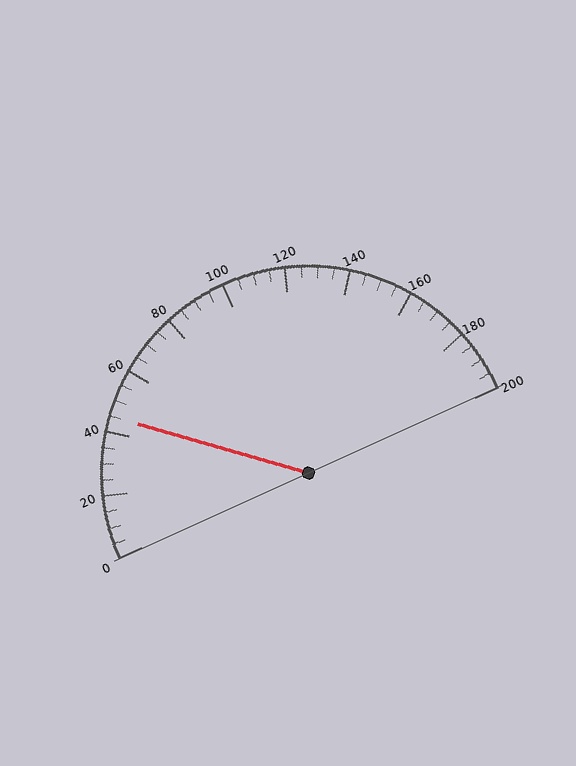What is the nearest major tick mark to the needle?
The nearest major tick mark is 40.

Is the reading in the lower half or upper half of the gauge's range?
The reading is in the lower half of the range (0 to 200).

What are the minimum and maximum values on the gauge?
The gauge ranges from 0 to 200.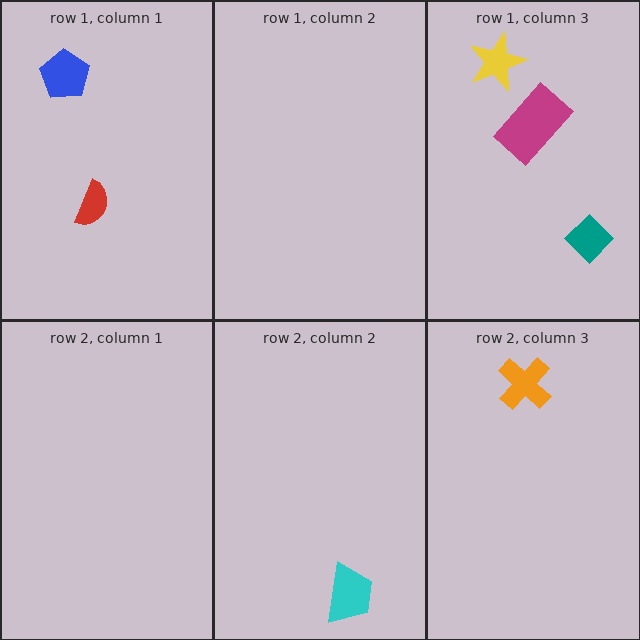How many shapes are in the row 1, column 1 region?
2.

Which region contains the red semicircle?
The row 1, column 1 region.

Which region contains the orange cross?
The row 2, column 3 region.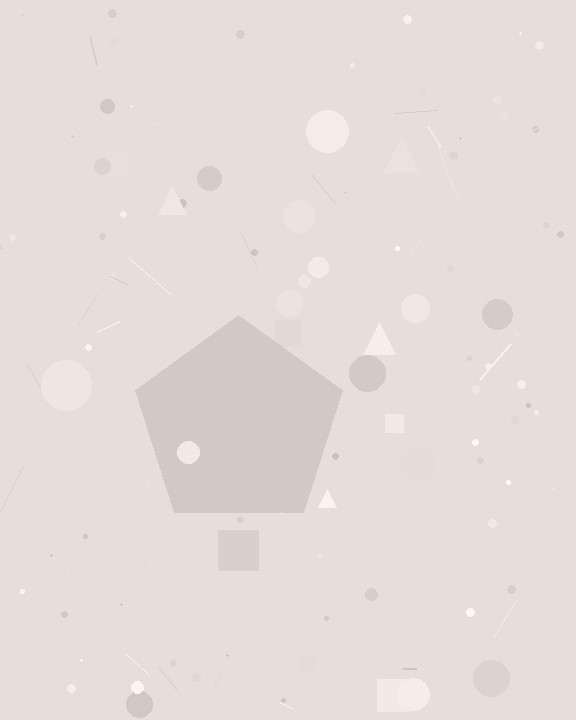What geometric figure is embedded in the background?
A pentagon is embedded in the background.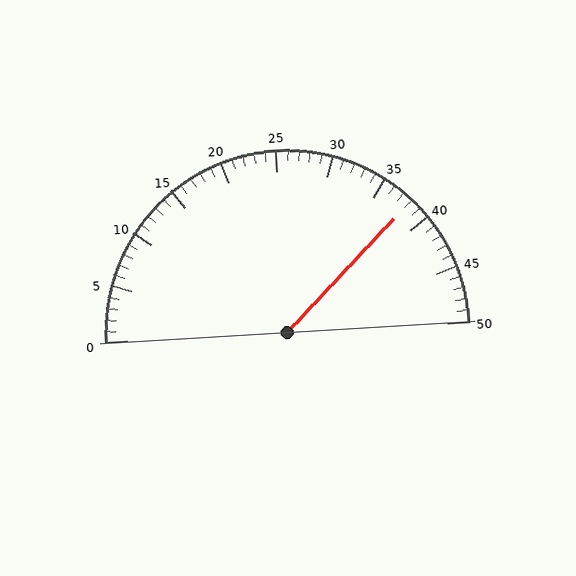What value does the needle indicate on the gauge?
The needle indicates approximately 38.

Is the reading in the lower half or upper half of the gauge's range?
The reading is in the upper half of the range (0 to 50).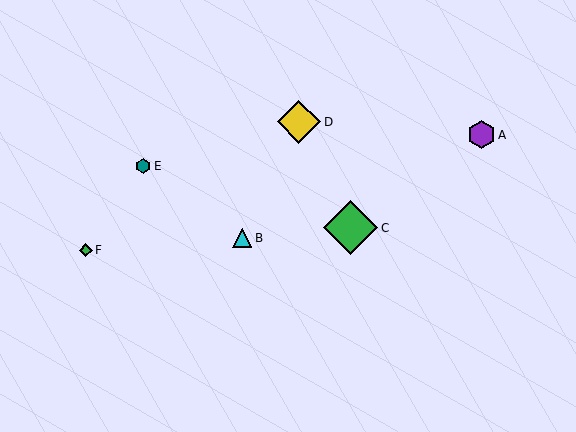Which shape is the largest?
The green diamond (labeled C) is the largest.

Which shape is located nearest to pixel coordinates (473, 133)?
The purple hexagon (labeled A) at (481, 135) is nearest to that location.